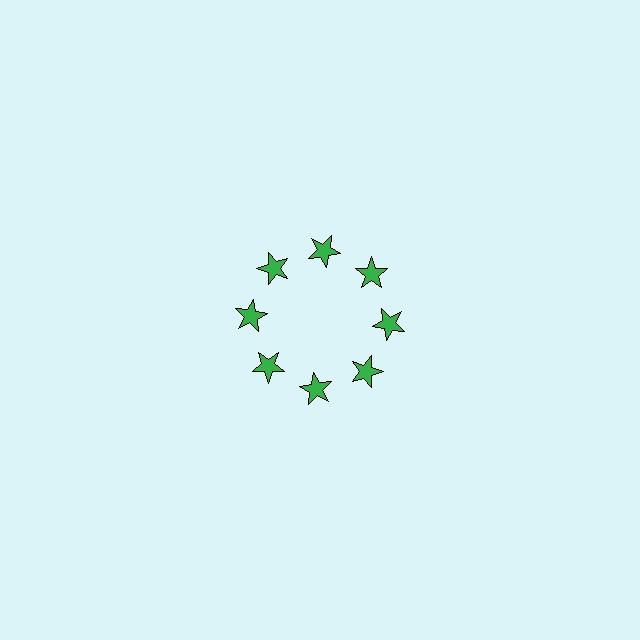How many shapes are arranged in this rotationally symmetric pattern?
There are 8 shapes, arranged in 8 groups of 1.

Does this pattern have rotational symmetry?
Yes, this pattern has 8-fold rotational symmetry. It looks the same after rotating 45 degrees around the center.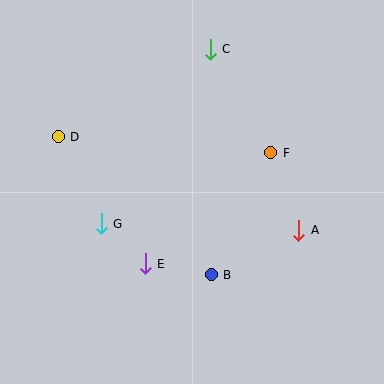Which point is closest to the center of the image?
Point B at (211, 275) is closest to the center.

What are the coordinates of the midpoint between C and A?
The midpoint between C and A is at (255, 140).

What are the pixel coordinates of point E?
Point E is at (145, 264).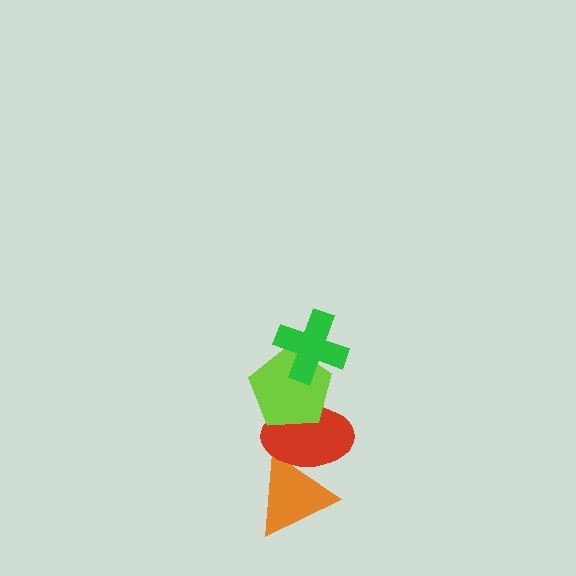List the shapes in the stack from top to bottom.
From top to bottom: the green cross, the lime pentagon, the red ellipse, the orange triangle.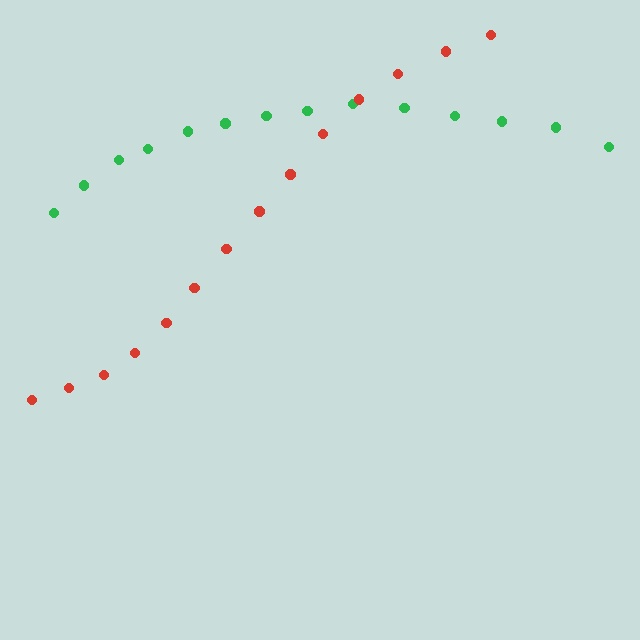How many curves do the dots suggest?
There are 2 distinct paths.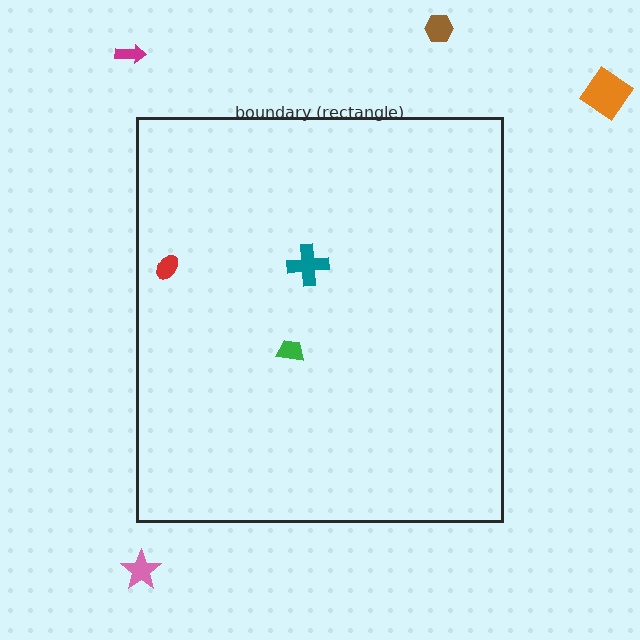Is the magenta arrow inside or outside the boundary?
Outside.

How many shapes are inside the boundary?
3 inside, 4 outside.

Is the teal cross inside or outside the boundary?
Inside.